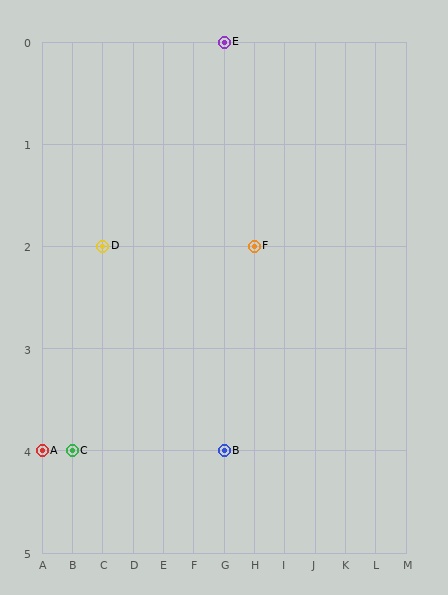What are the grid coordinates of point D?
Point D is at grid coordinates (C, 2).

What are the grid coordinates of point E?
Point E is at grid coordinates (G, 0).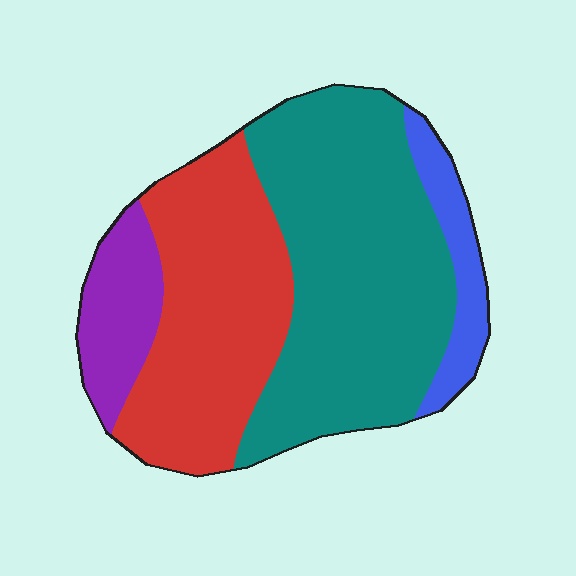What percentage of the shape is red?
Red covers 33% of the shape.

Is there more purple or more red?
Red.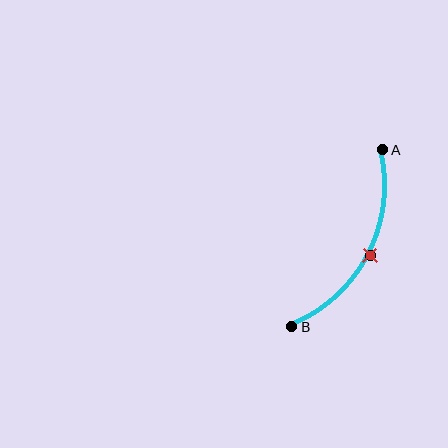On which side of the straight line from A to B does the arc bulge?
The arc bulges to the right of the straight line connecting A and B.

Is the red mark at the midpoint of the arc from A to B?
Yes. The red mark lies on the arc at equal arc-length from both A and B — it is the arc midpoint.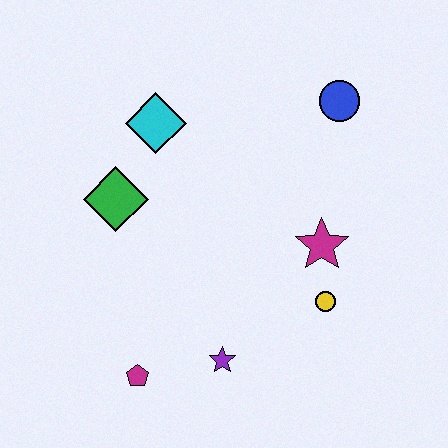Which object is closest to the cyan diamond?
The green diamond is closest to the cyan diamond.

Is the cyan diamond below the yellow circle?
No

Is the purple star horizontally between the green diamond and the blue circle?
Yes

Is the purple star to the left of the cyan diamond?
No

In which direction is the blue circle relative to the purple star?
The blue circle is above the purple star.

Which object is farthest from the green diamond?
The blue circle is farthest from the green diamond.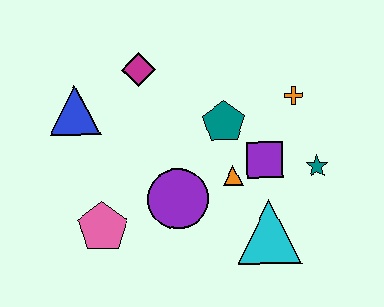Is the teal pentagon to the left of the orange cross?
Yes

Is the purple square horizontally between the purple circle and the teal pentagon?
No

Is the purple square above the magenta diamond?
No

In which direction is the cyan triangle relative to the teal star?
The cyan triangle is below the teal star.